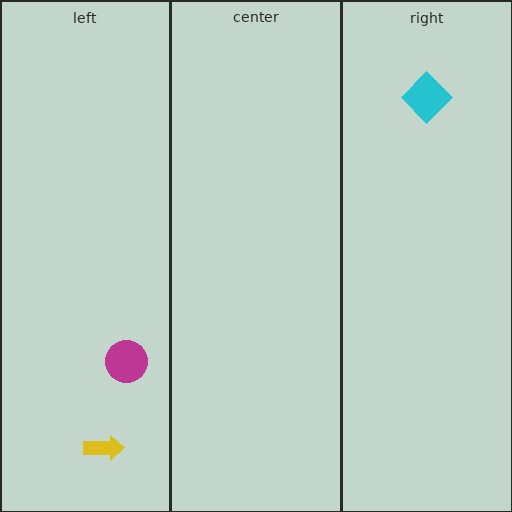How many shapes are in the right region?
1.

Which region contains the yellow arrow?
The left region.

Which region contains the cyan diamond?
The right region.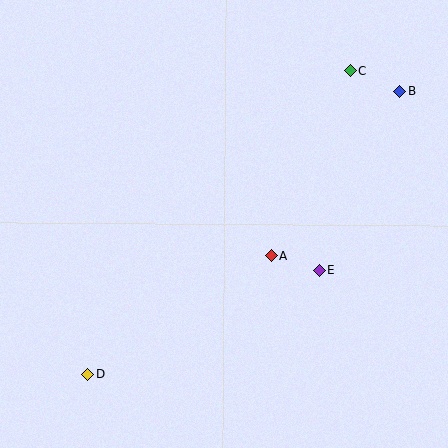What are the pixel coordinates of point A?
Point A is at (271, 256).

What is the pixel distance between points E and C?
The distance between E and C is 201 pixels.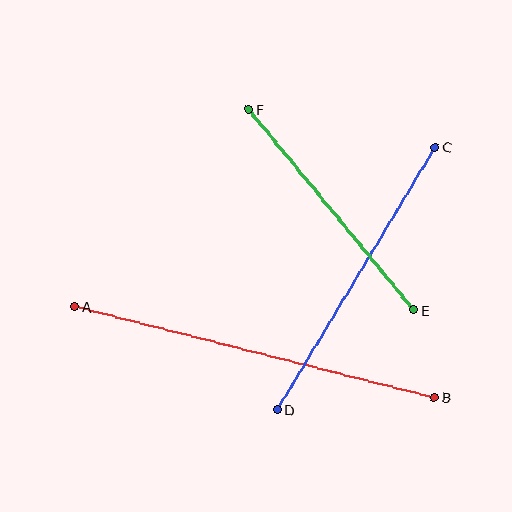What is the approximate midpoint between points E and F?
The midpoint is at approximately (331, 210) pixels.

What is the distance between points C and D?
The distance is approximately 306 pixels.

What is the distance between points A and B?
The distance is approximately 371 pixels.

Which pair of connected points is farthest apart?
Points A and B are farthest apart.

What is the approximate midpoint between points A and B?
The midpoint is at approximately (255, 352) pixels.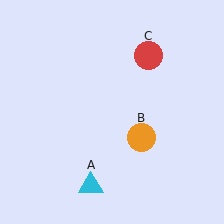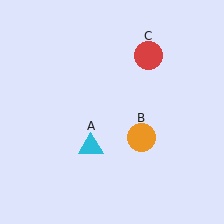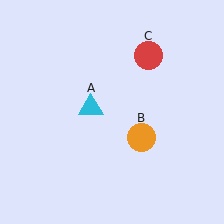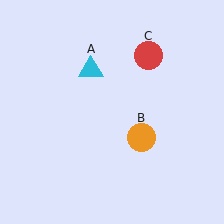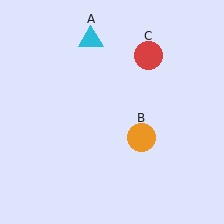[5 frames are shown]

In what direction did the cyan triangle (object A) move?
The cyan triangle (object A) moved up.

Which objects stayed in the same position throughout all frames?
Orange circle (object B) and red circle (object C) remained stationary.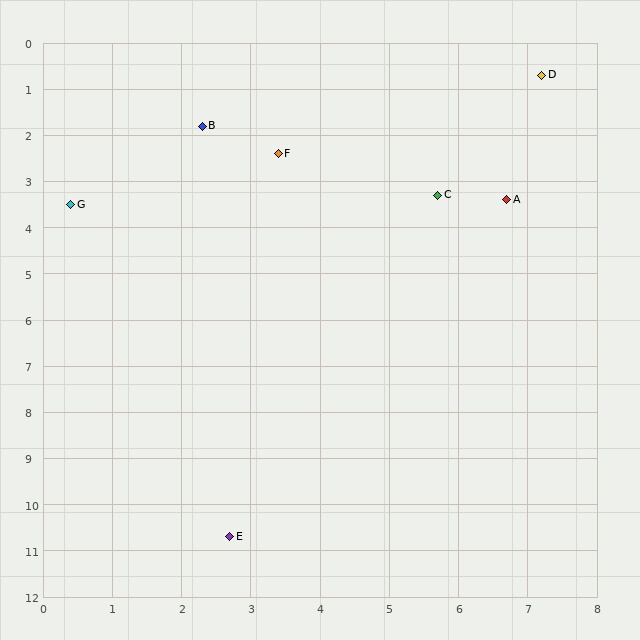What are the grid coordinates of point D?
Point D is at approximately (7.2, 0.7).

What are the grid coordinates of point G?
Point G is at approximately (0.4, 3.5).